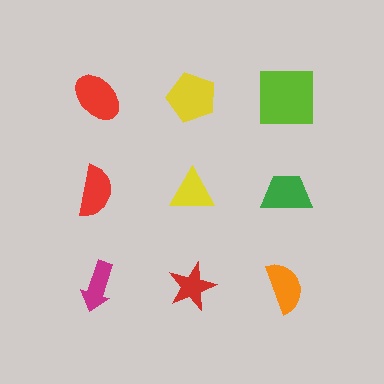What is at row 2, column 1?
A red semicircle.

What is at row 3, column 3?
An orange semicircle.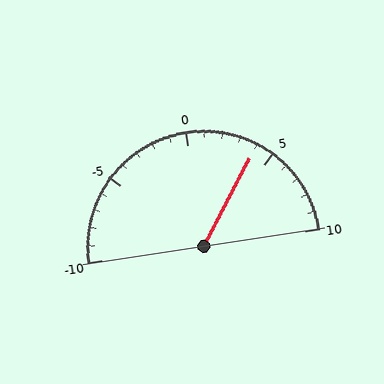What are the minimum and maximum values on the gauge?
The gauge ranges from -10 to 10.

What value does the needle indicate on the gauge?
The needle indicates approximately 4.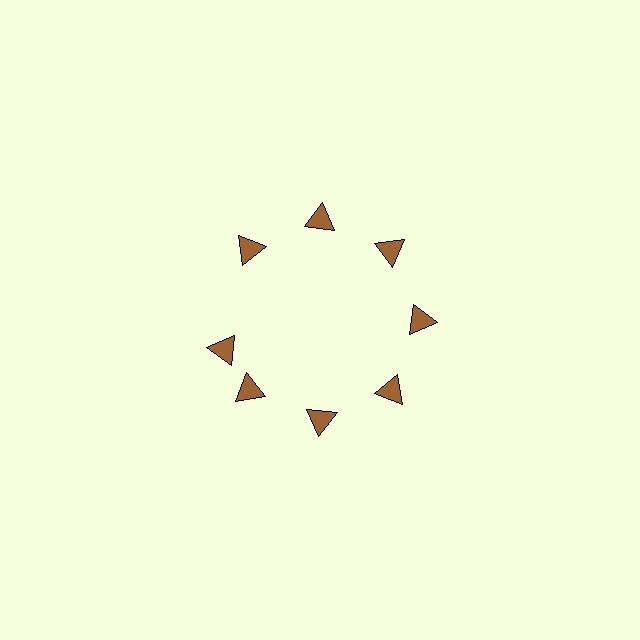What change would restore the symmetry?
The symmetry would be restored by rotating it back into even spacing with its neighbors so that all 8 triangles sit at equal angles and equal distance from the center.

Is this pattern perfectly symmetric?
No. The 8 brown triangles are arranged in a ring, but one element near the 9 o'clock position is rotated out of alignment along the ring, breaking the 8-fold rotational symmetry.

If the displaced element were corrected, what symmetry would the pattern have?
It would have 8-fold rotational symmetry — the pattern would map onto itself every 45 degrees.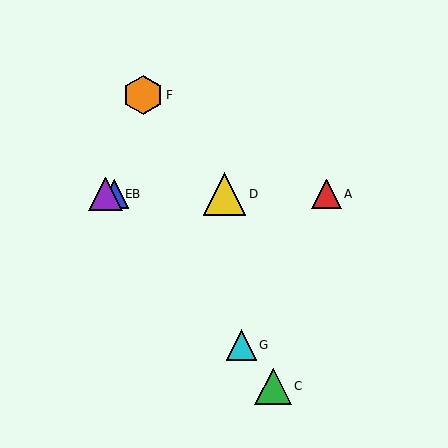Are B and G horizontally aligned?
No, B is at y≈194 and G is at y≈345.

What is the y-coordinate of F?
Object F is at y≈95.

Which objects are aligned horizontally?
Objects A, B, D, E are aligned horizontally.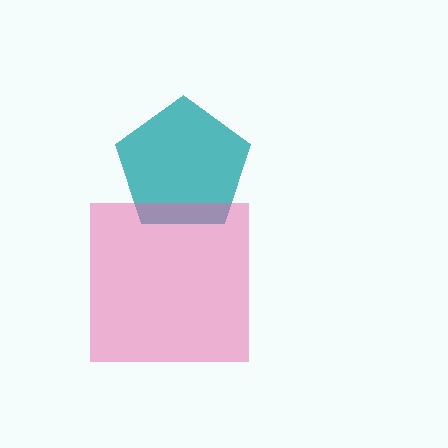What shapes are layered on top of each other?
The layered shapes are: a teal pentagon, a pink square.